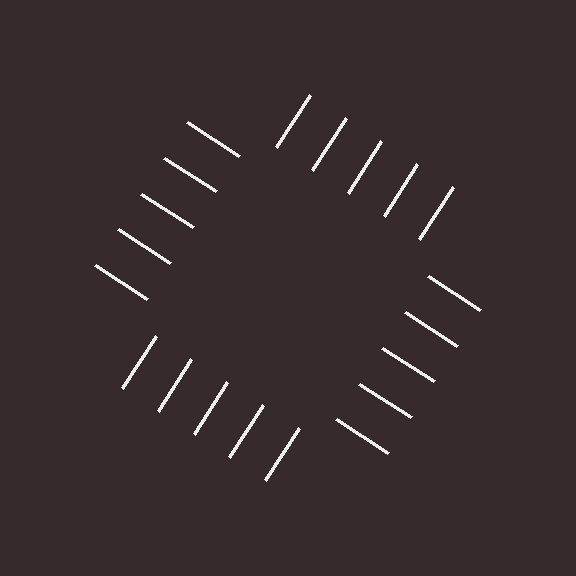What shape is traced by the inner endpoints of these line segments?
An illusory square — the line segments terminate on its edges but no continuous stroke is drawn.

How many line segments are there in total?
20 — 5 along each of the 4 edges.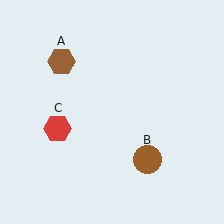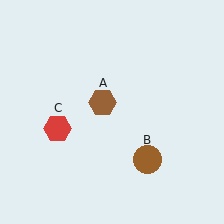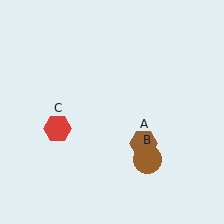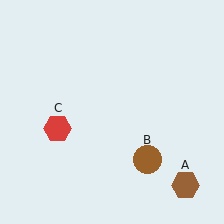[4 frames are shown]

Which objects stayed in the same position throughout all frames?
Brown circle (object B) and red hexagon (object C) remained stationary.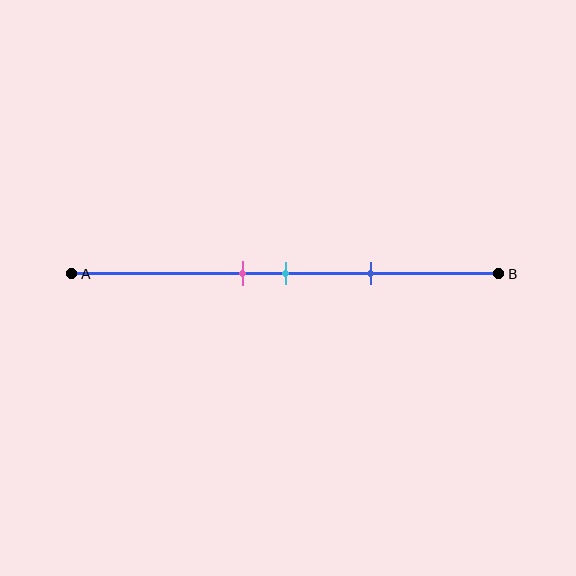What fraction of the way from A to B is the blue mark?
The blue mark is approximately 70% (0.7) of the way from A to B.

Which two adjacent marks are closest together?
The pink and cyan marks are the closest adjacent pair.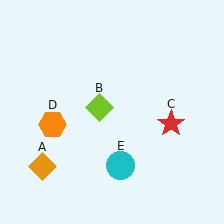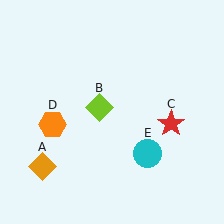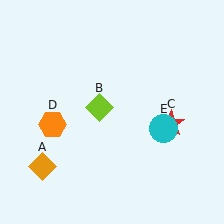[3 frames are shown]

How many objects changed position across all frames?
1 object changed position: cyan circle (object E).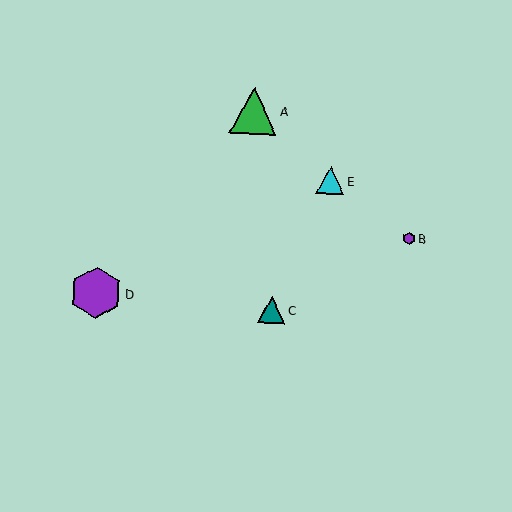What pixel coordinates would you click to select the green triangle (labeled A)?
Click at (253, 110) to select the green triangle A.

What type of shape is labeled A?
Shape A is a green triangle.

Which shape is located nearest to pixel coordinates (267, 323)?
The teal triangle (labeled C) at (272, 310) is nearest to that location.